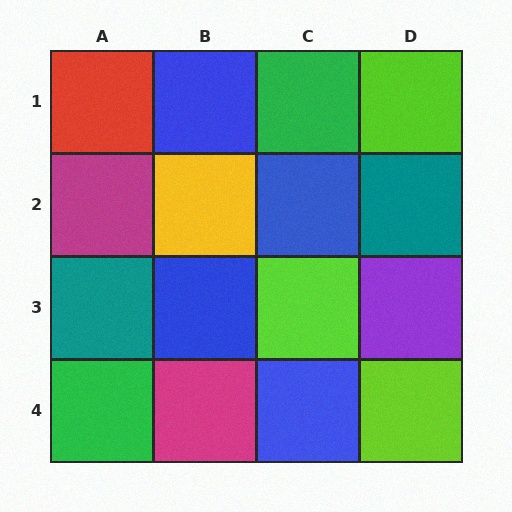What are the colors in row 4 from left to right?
Green, magenta, blue, lime.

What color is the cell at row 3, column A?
Teal.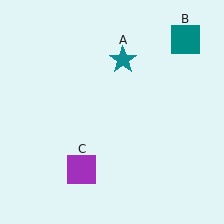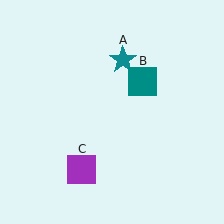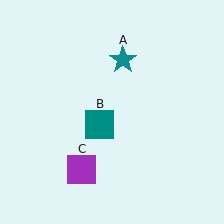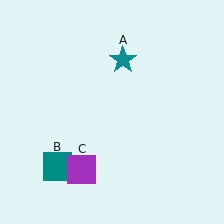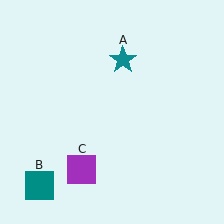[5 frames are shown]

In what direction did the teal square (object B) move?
The teal square (object B) moved down and to the left.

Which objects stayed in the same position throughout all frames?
Teal star (object A) and purple square (object C) remained stationary.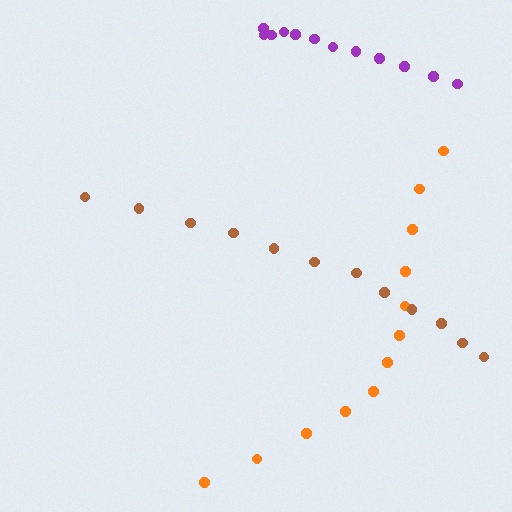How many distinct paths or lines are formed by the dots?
There are 3 distinct paths.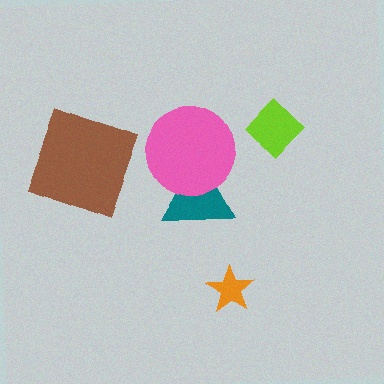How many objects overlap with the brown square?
0 objects overlap with the brown square.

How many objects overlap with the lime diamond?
0 objects overlap with the lime diamond.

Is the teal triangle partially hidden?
Yes, it is partially covered by another shape.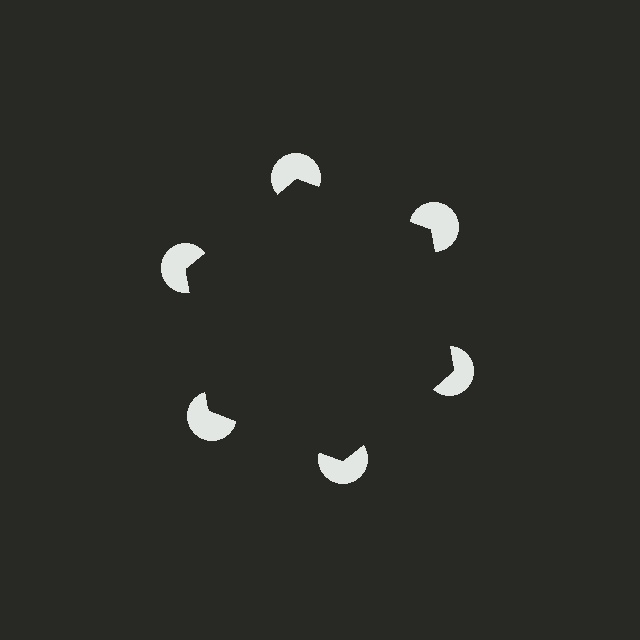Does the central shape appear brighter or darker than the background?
It typically appears slightly darker than the background, even though no actual brightness change is drawn.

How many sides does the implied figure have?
6 sides.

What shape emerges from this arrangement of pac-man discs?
An illusory hexagon — its edges are inferred from the aligned wedge cuts in the pac-man discs, not physically drawn.